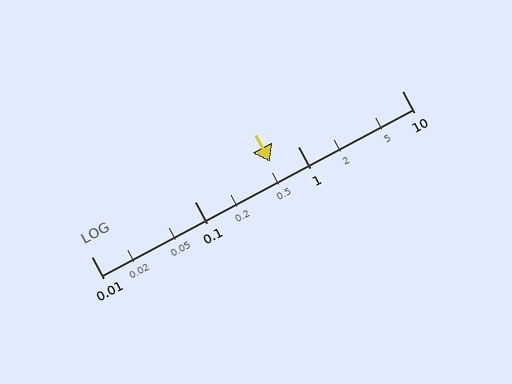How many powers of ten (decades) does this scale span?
The scale spans 3 decades, from 0.01 to 10.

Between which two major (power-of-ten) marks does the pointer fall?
The pointer is between 0.1 and 1.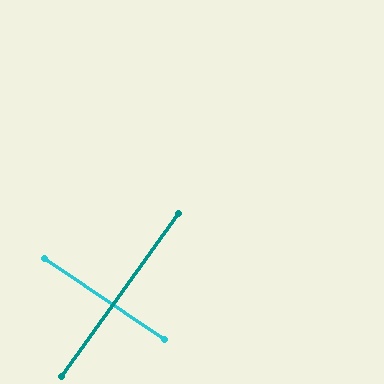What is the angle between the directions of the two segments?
Approximately 88 degrees.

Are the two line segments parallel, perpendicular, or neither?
Perpendicular — they meet at approximately 88°.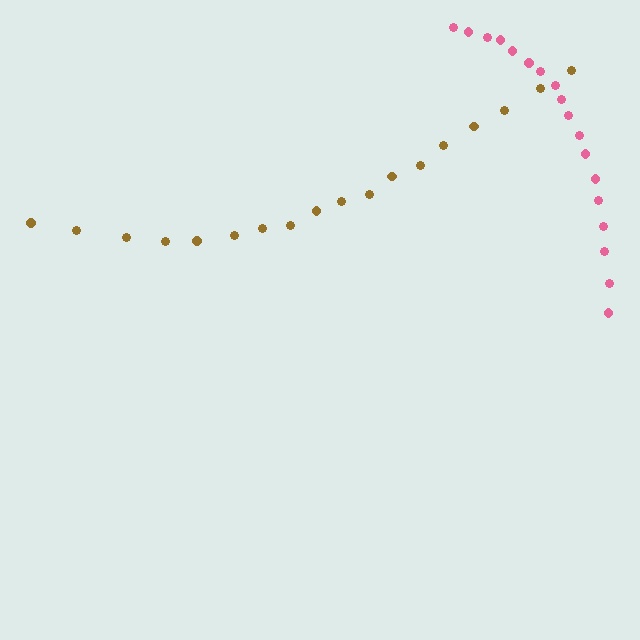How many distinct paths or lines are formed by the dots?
There are 2 distinct paths.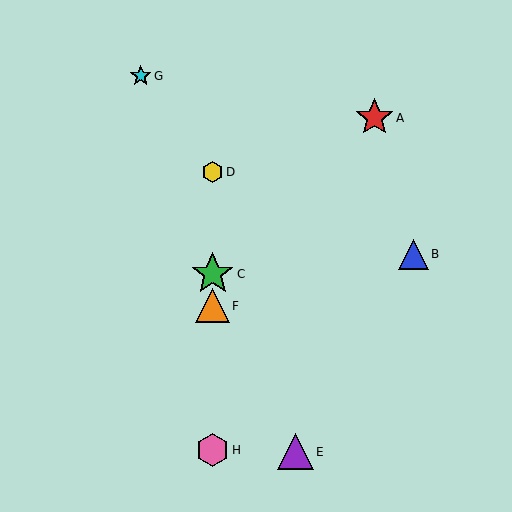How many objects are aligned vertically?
4 objects (C, D, F, H) are aligned vertically.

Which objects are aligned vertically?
Objects C, D, F, H are aligned vertically.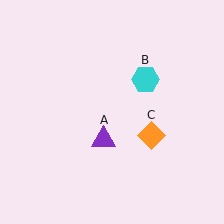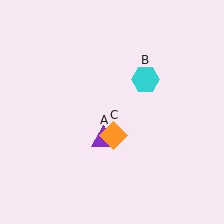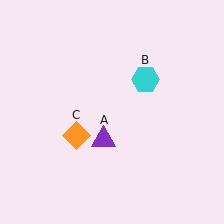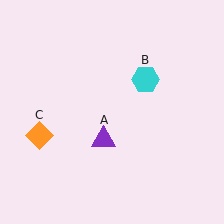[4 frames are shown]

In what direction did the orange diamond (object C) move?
The orange diamond (object C) moved left.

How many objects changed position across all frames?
1 object changed position: orange diamond (object C).